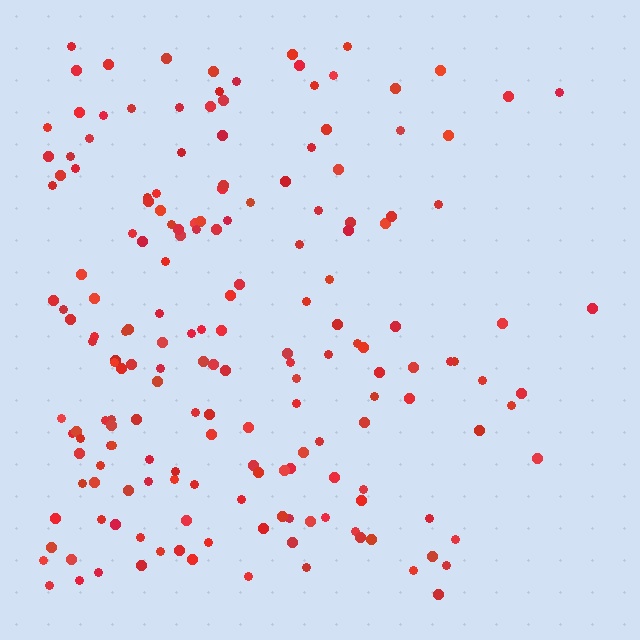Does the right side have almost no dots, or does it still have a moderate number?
Still a moderate number, just noticeably fewer than the left.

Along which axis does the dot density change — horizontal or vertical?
Horizontal.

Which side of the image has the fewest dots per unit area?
The right.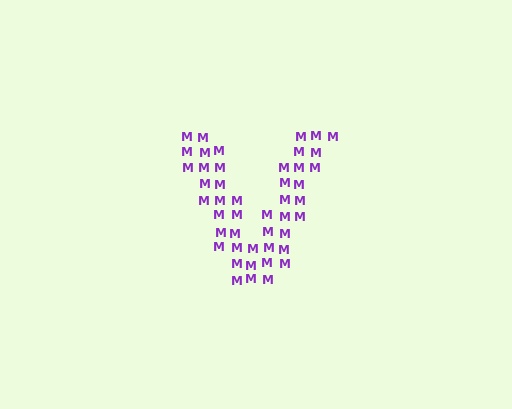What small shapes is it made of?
It is made of small letter M's.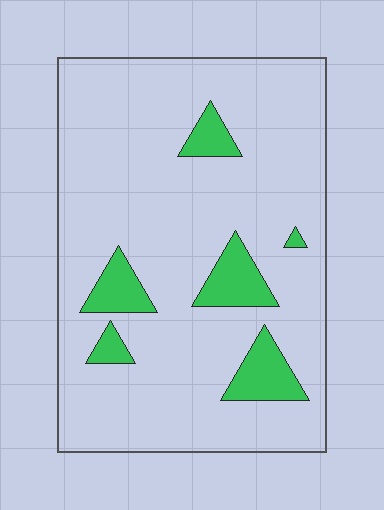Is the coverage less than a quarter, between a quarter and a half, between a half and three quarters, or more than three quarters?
Less than a quarter.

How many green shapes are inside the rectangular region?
6.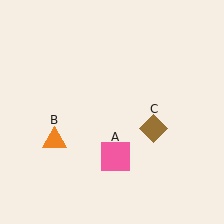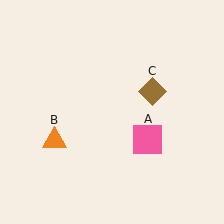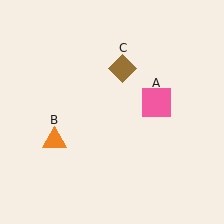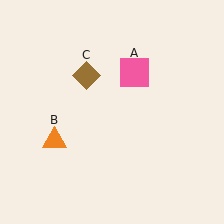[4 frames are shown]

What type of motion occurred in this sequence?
The pink square (object A), brown diamond (object C) rotated counterclockwise around the center of the scene.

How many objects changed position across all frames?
2 objects changed position: pink square (object A), brown diamond (object C).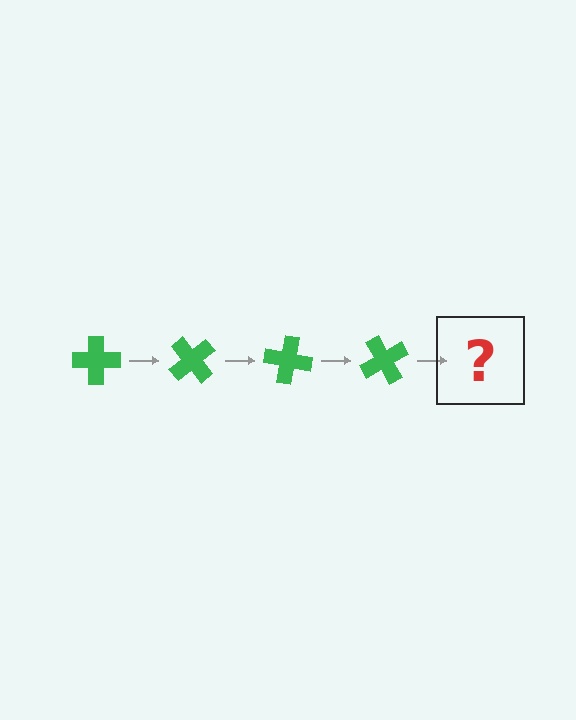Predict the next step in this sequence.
The next step is a green cross rotated 200 degrees.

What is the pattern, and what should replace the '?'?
The pattern is that the cross rotates 50 degrees each step. The '?' should be a green cross rotated 200 degrees.